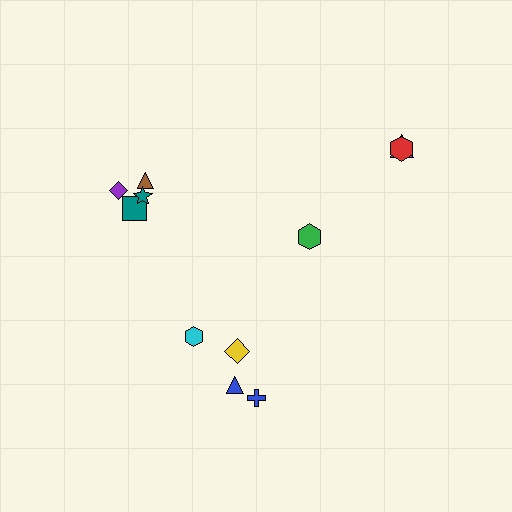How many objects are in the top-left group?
There are 5 objects.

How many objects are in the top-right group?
There are 3 objects.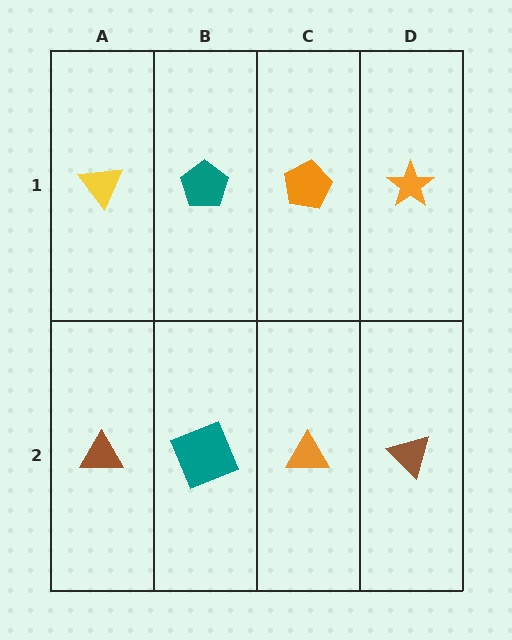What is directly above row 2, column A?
A yellow triangle.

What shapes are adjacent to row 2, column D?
An orange star (row 1, column D), an orange triangle (row 2, column C).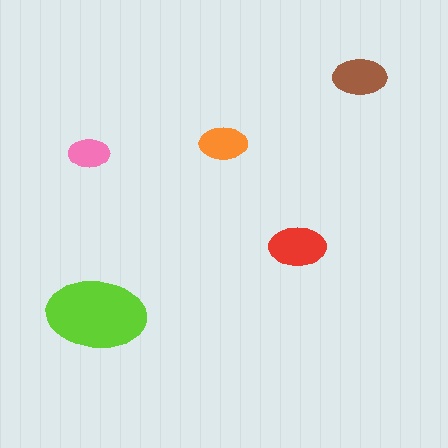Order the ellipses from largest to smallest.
the lime one, the red one, the brown one, the orange one, the pink one.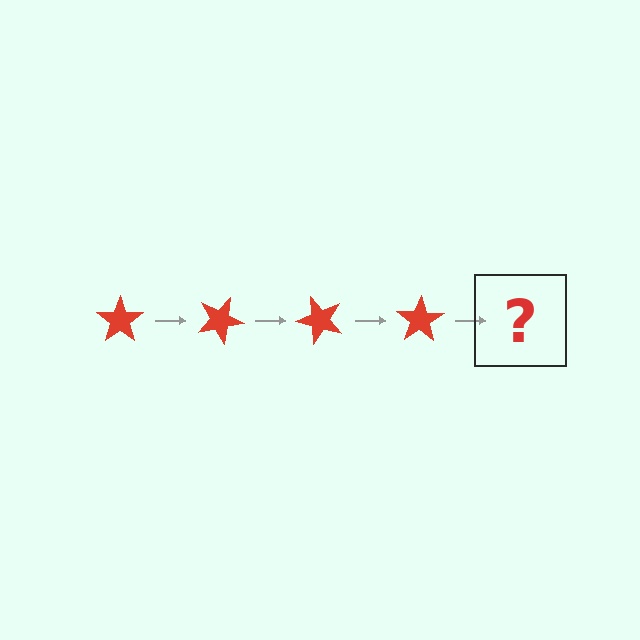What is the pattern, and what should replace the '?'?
The pattern is that the star rotates 25 degrees each step. The '?' should be a red star rotated 100 degrees.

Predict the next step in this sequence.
The next step is a red star rotated 100 degrees.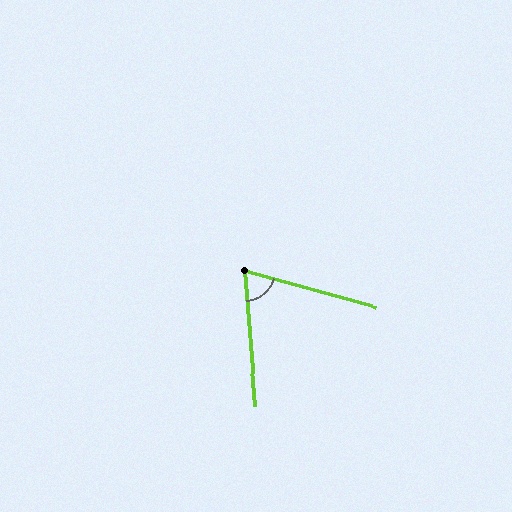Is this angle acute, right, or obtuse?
It is acute.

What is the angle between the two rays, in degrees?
Approximately 70 degrees.